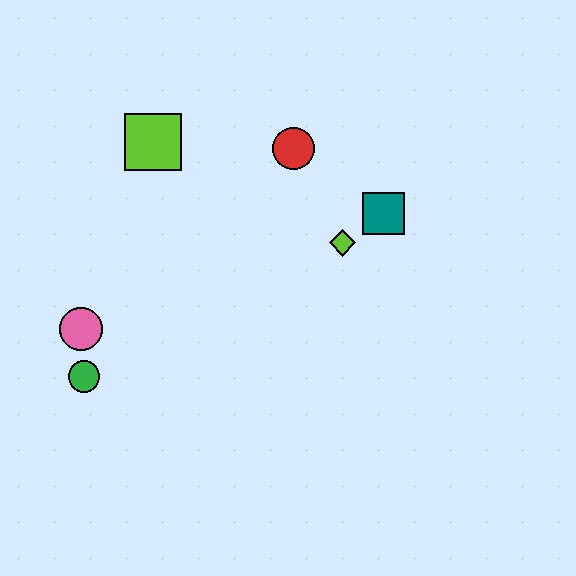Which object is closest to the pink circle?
The green circle is closest to the pink circle.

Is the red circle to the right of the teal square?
No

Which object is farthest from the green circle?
The teal square is farthest from the green circle.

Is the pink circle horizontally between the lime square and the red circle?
No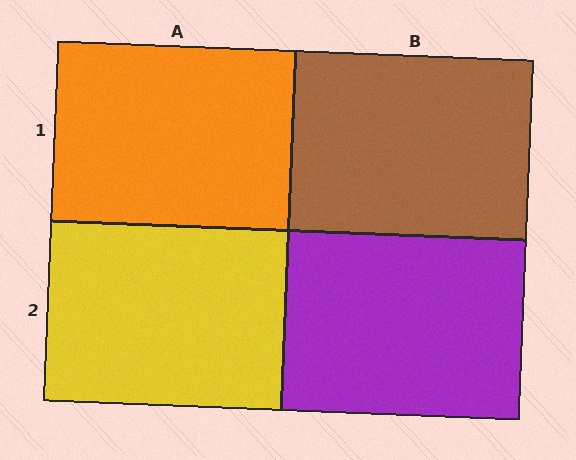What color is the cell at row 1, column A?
Orange.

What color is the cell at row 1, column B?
Brown.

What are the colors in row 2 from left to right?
Yellow, purple.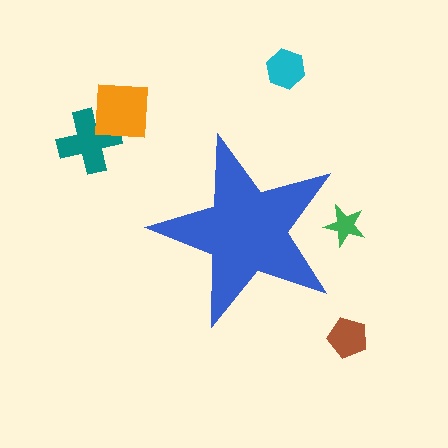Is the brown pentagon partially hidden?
No, the brown pentagon is fully visible.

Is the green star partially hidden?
Yes, the green star is partially hidden behind the blue star.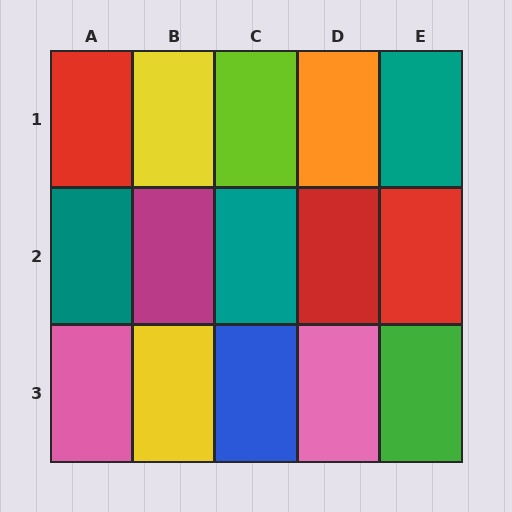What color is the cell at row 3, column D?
Pink.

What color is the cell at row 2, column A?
Teal.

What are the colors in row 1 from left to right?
Red, yellow, lime, orange, teal.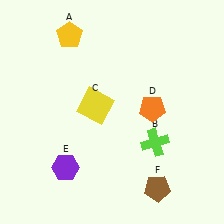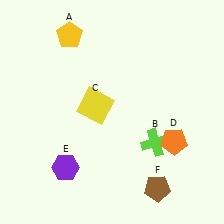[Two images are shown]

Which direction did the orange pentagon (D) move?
The orange pentagon (D) moved down.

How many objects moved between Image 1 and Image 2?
1 object moved between the two images.